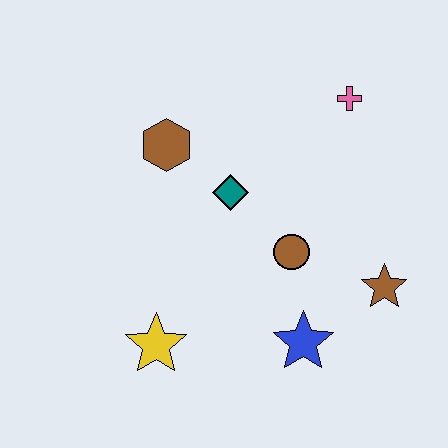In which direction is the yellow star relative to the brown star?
The yellow star is to the left of the brown star.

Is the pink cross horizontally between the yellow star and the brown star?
Yes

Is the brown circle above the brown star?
Yes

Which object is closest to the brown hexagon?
The teal diamond is closest to the brown hexagon.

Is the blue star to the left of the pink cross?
Yes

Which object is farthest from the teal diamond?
The brown star is farthest from the teal diamond.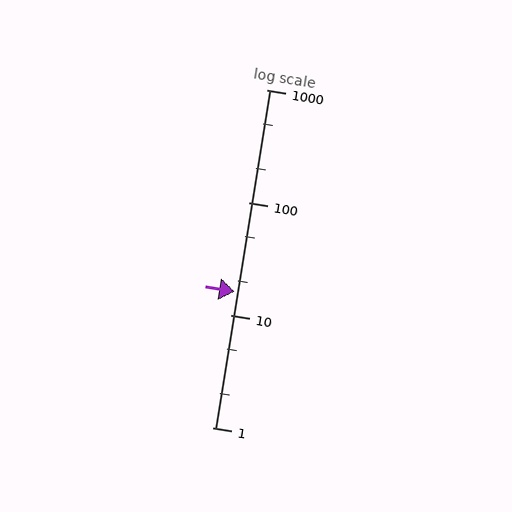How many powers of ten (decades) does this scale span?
The scale spans 3 decades, from 1 to 1000.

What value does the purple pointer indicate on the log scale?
The pointer indicates approximately 16.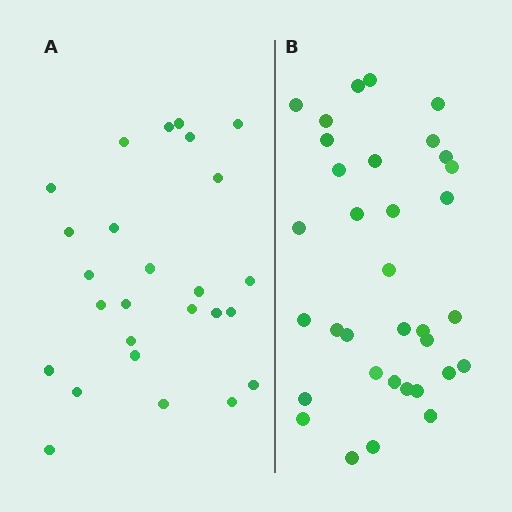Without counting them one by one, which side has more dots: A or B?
Region B (the right region) has more dots.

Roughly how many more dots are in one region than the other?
Region B has roughly 8 or so more dots than region A.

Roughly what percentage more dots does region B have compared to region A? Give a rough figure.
About 30% more.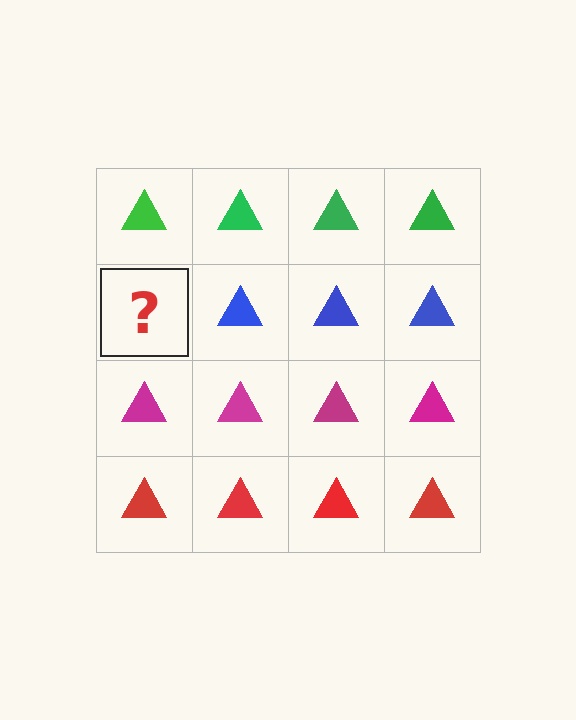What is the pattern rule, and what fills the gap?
The rule is that each row has a consistent color. The gap should be filled with a blue triangle.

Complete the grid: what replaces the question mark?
The question mark should be replaced with a blue triangle.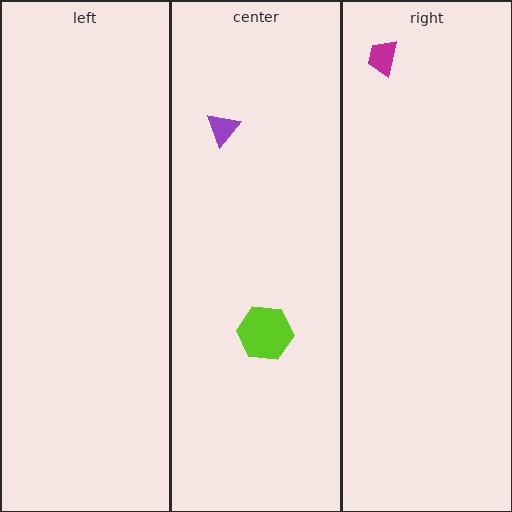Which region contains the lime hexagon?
The center region.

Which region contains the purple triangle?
The center region.